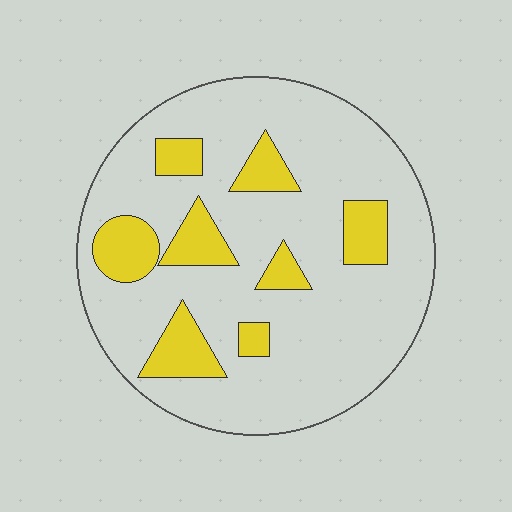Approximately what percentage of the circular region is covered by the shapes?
Approximately 20%.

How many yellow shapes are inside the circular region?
8.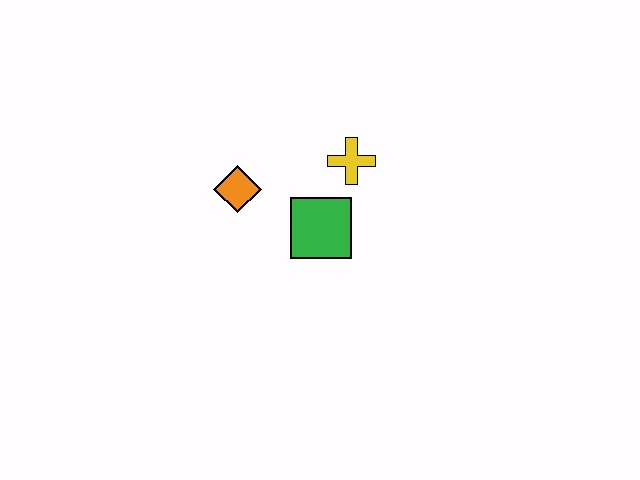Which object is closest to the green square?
The yellow cross is closest to the green square.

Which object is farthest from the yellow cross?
The orange diamond is farthest from the yellow cross.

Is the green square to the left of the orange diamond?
No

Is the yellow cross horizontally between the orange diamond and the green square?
No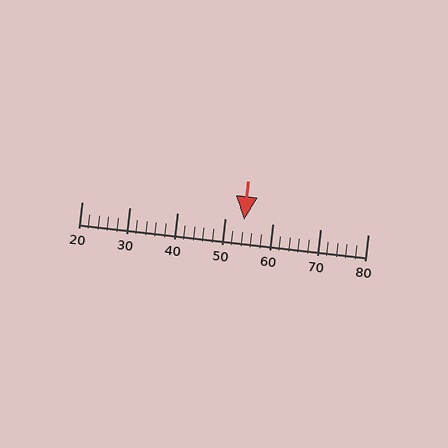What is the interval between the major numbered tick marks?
The major tick marks are spaced 10 units apart.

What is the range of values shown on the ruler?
The ruler shows values from 20 to 80.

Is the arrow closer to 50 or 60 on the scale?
The arrow is closer to 50.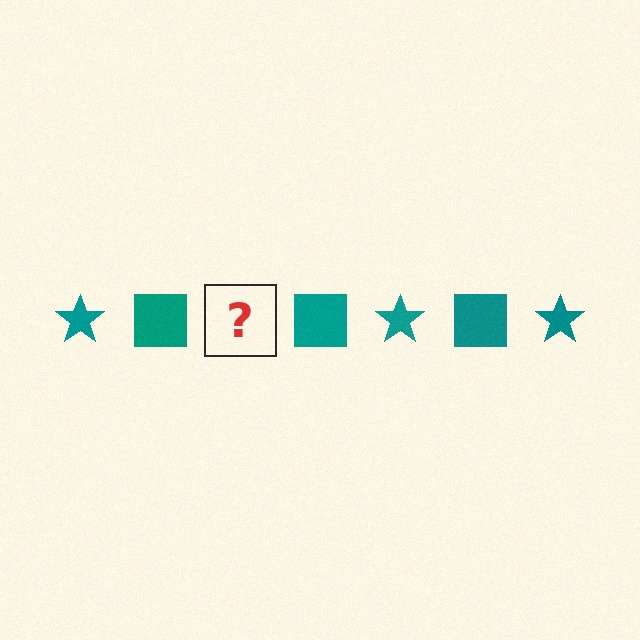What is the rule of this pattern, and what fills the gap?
The rule is that the pattern cycles through star, square shapes in teal. The gap should be filled with a teal star.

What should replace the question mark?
The question mark should be replaced with a teal star.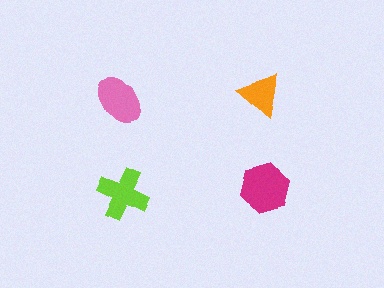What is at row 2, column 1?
A lime cross.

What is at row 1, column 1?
A pink ellipse.